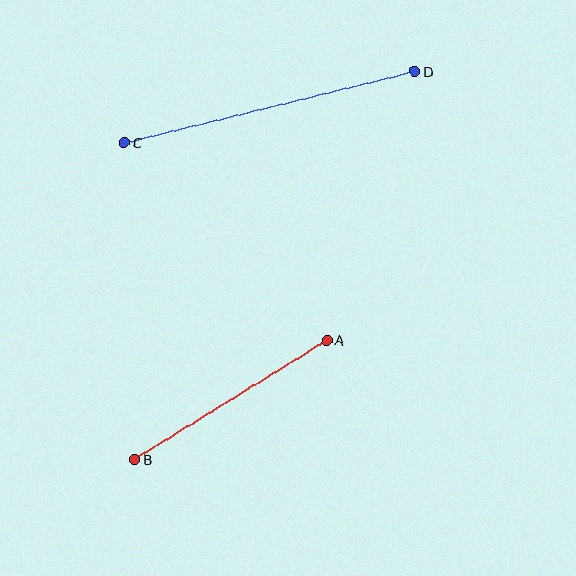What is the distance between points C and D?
The distance is approximately 299 pixels.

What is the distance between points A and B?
The distance is approximately 226 pixels.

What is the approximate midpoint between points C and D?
The midpoint is at approximately (270, 107) pixels.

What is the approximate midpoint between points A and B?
The midpoint is at approximately (231, 400) pixels.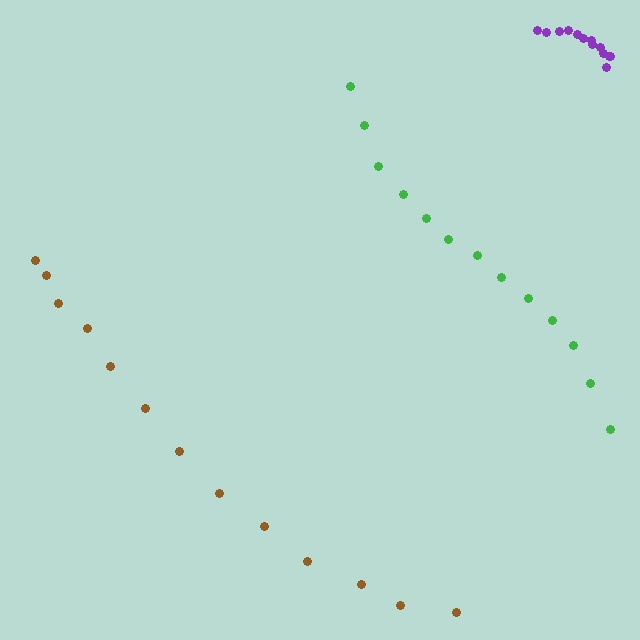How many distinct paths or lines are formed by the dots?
There are 3 distinct paths.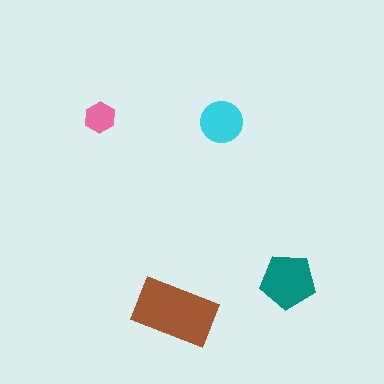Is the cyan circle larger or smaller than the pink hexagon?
Larger.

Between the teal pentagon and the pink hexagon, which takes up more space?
The teal pentagon.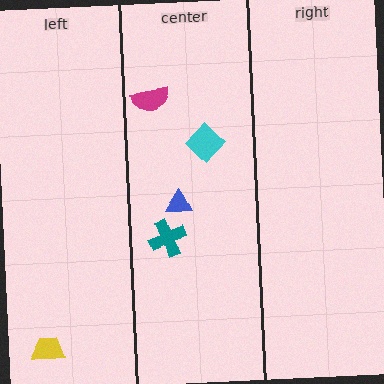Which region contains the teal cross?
The center region.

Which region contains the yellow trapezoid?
The left region.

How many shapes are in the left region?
1.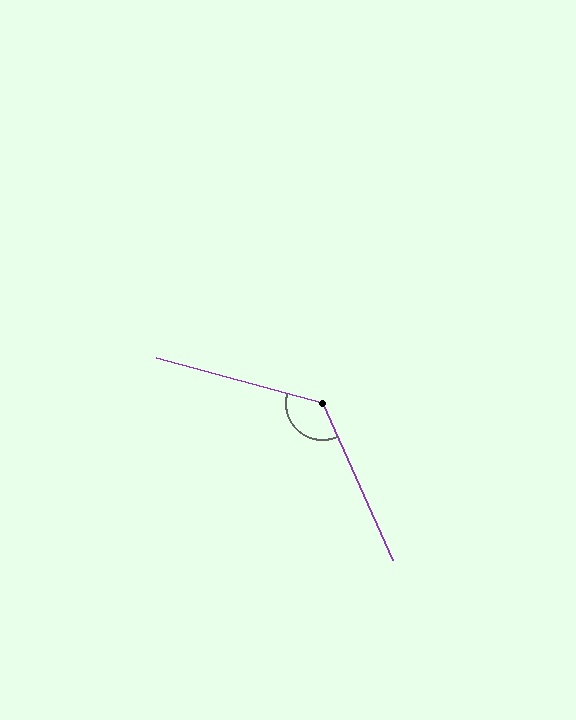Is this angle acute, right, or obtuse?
It is obtuse.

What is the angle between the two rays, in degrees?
Approximately 129 degrees.